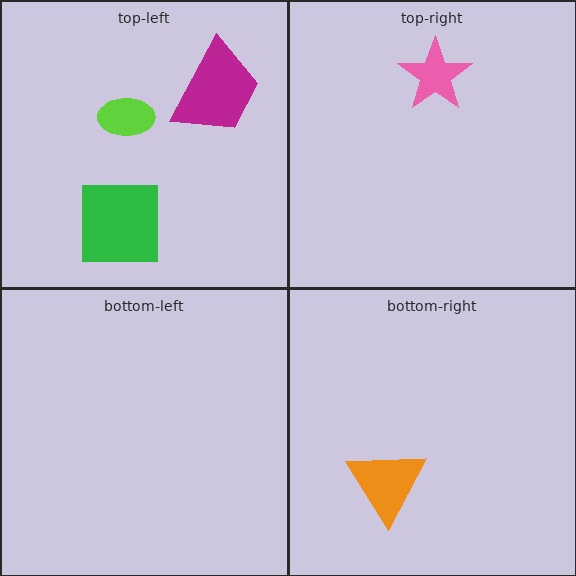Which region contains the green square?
The top-left region.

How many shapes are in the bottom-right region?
1.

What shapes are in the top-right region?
The pink star.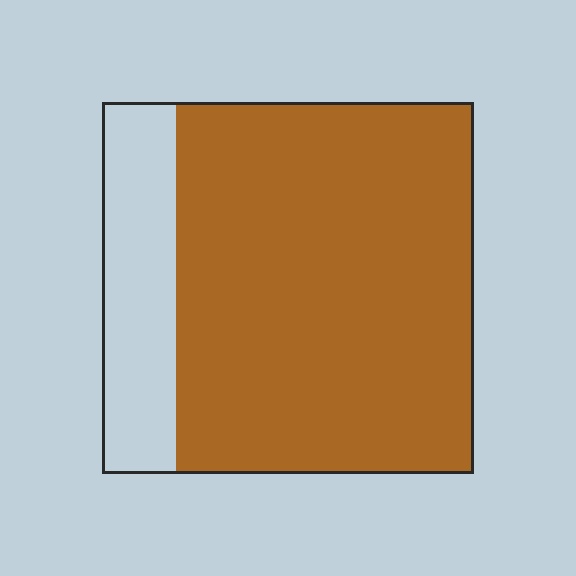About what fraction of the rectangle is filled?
About four fifths (4/5).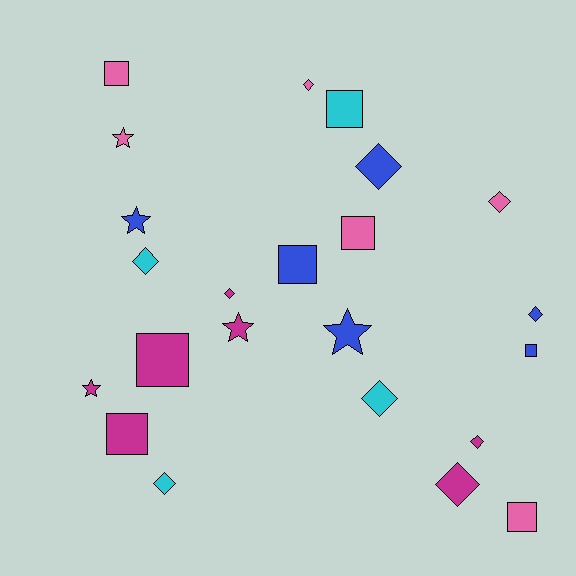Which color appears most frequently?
Magenta, with 7 objects.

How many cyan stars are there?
There are no cyan stars.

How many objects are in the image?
There are 23 objects.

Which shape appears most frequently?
Diamond, with 10 objects.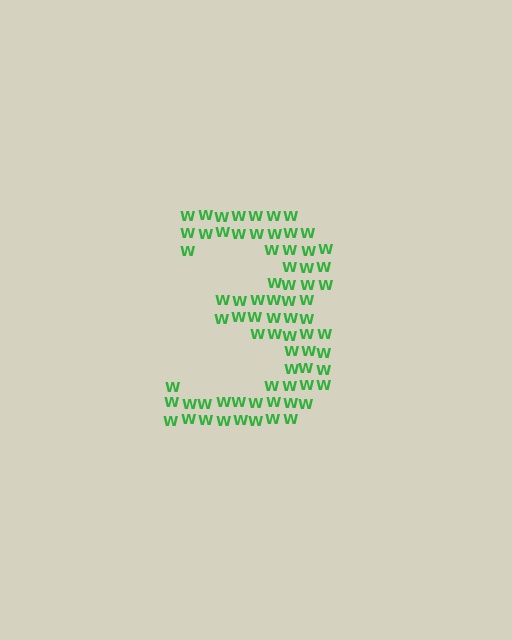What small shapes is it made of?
It is made of small letter W's.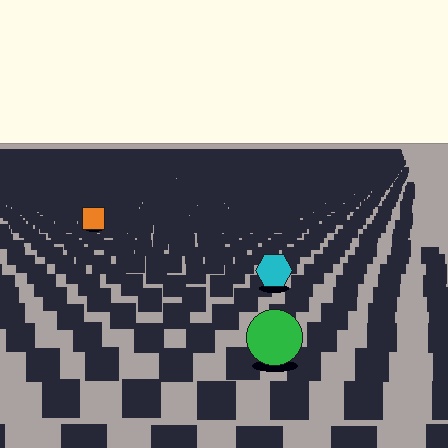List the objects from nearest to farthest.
From nearest to farthest: the green circle, the cyan hexagon, the orange square.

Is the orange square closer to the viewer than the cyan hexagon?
No. The cyan hexagon is closer — you can tell from the texture gradient: the ground texture is coarser near it.